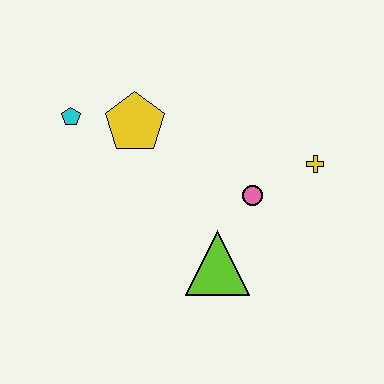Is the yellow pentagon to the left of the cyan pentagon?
No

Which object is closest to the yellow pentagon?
The cyan pentagon is closest to the yellow pentagon.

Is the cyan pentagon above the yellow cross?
Yes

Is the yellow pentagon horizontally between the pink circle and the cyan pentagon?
Yes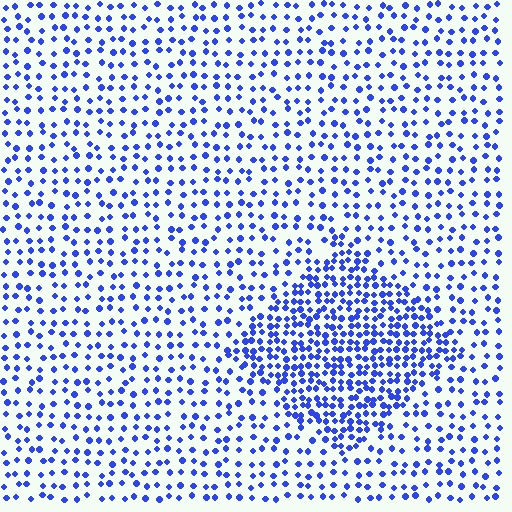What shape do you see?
I see a diamond.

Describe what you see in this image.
The image contains small blue elements arranged at two different densities. A diamond-shaped region is visible where the elements are more densely packed than the surrounding area.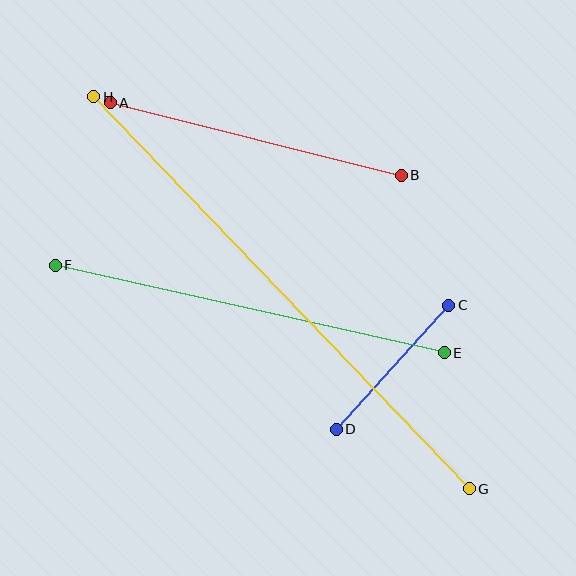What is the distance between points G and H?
The distance is approximately 543 pixels.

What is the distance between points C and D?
The distance is approximately 168 pixels.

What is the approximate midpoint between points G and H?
The midpoint is at approximately (282, 293) pixels.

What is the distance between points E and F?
The distance is approximately 399 pixels.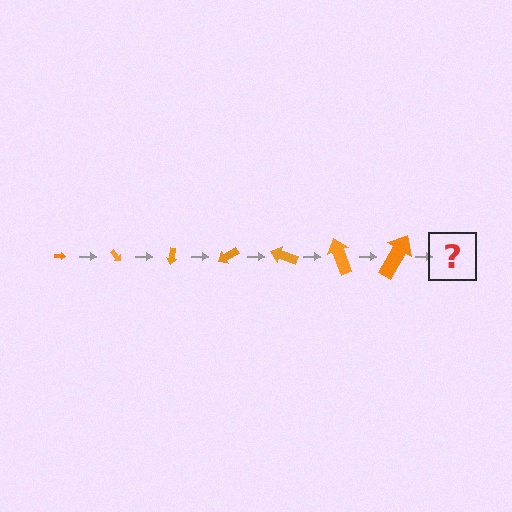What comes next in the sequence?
The next element should be an arrow, larger than the previous one and rotated 350 degrees from the start.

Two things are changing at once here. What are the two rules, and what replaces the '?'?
The two rules are that the arrow grows larger each step and it rotates 50 degrees each step. The '?' should be an arrow, larger than the previous one and rotated 350 degrees from the start.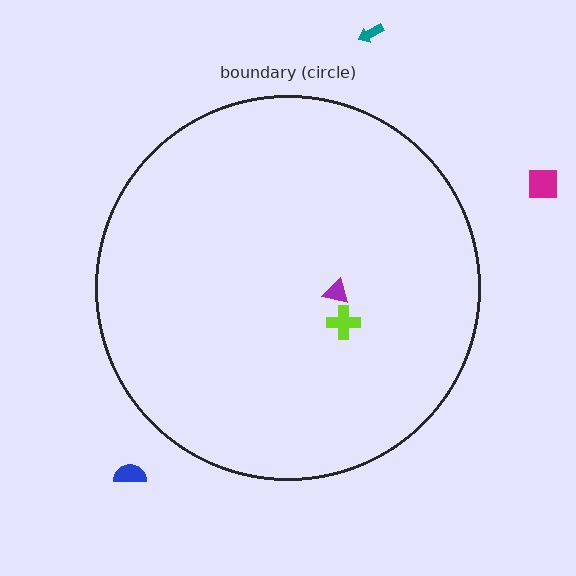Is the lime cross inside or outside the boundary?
Inside.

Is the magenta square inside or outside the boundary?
Outside.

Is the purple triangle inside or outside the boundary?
Inside.